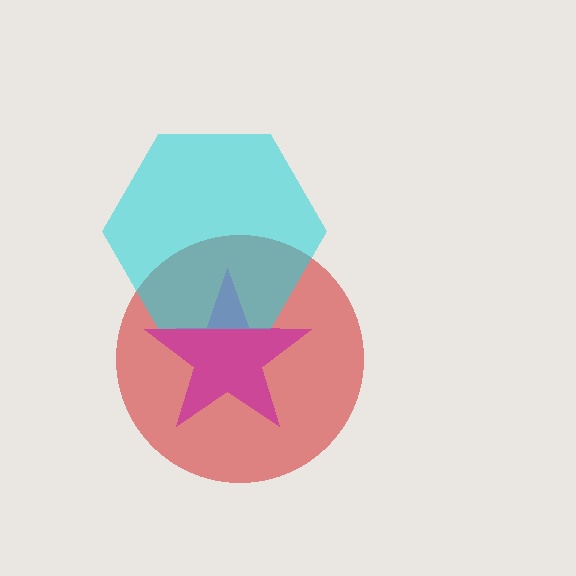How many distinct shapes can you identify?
There are 3 distinct shapes: a red circle, a magenta star, a cyan hexagon.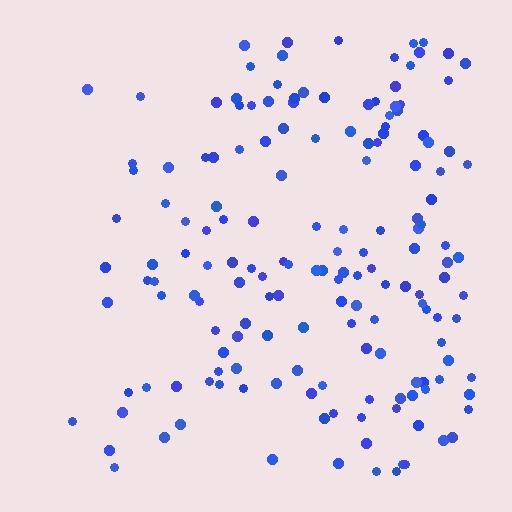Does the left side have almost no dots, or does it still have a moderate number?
Still a moderate number, just noticeably fewer than the right.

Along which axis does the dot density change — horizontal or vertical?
Horizontal.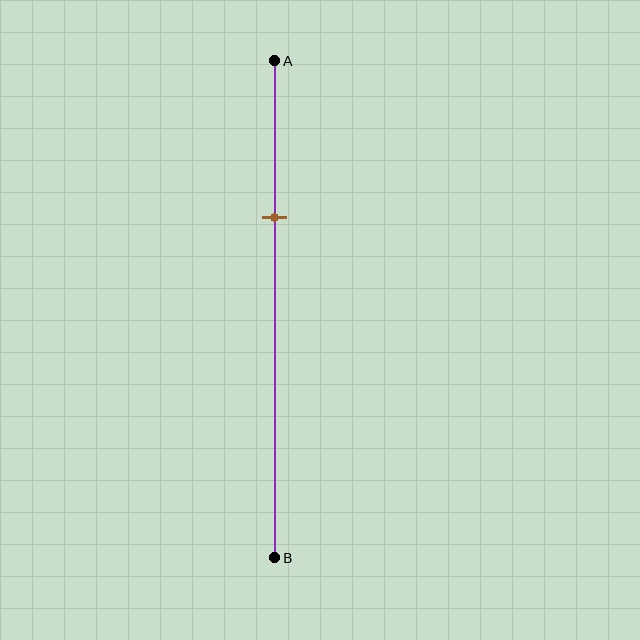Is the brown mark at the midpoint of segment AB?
No, the mark is at about 30% from A, not at the 50% midpoint.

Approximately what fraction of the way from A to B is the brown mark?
The brown mark is approximately 30% of the way from A to B.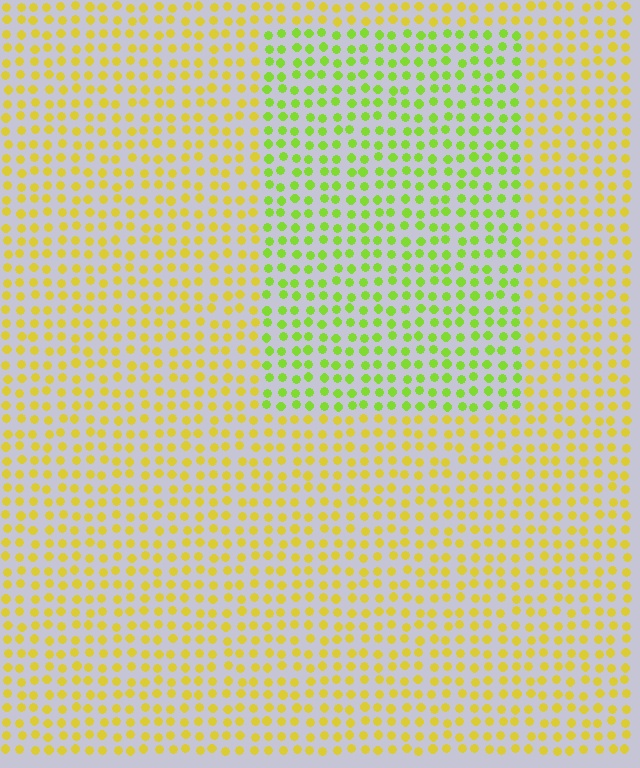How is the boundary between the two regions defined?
The boundary is defined purely by a slight shift in hue (about 37 degrees). Spacing, size, and orientation are identical on both sides.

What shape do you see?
I see a rectangle.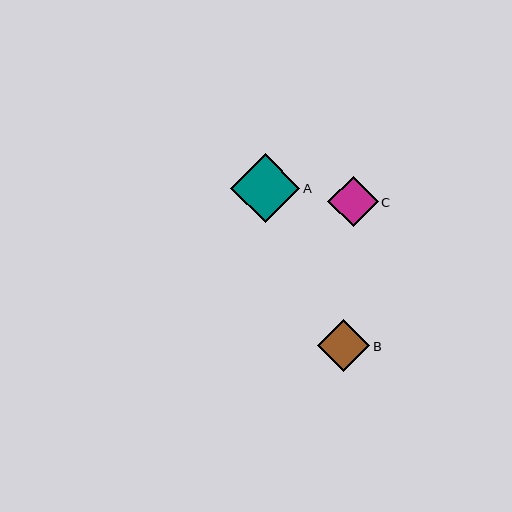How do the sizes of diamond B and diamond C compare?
Diamond B and diamond C are approximately the same size.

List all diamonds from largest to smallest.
From largest to smallest: A, B, C.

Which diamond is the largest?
Diamond A is the largest with a size of approximately 69 pixels.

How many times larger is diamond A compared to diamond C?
Diamond A is approximately 1.4 times the size of diamond C.